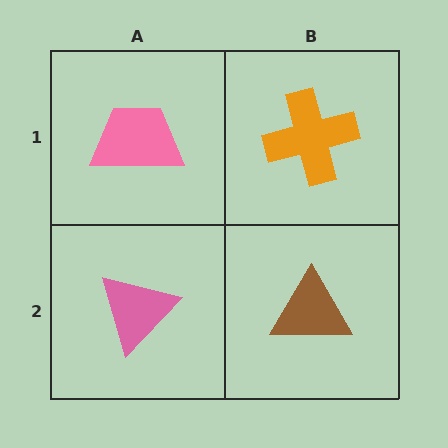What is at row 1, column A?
A pink trapezoid.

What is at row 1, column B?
An orange cross.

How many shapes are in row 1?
2 shapes.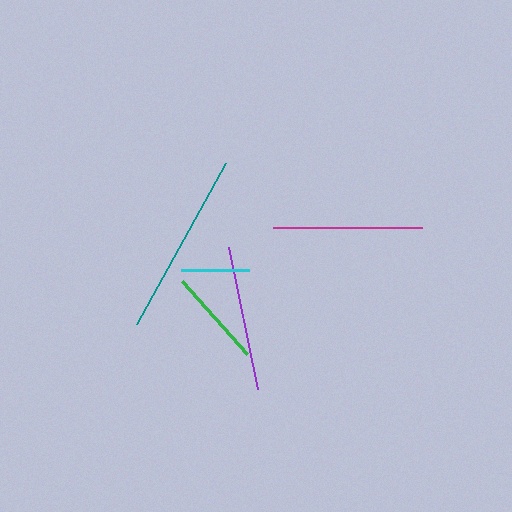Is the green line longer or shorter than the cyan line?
The green line is longer than the cyan line.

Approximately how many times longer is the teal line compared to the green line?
The teal line is approximately 1.9 times the length of the green line.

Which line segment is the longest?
The teal line is the longest at approximately 183 pixels.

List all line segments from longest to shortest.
From longest to shortest: teal, magenta, purple, green, cyan.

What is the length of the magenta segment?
The magenta segment is approximately 150 pixels long.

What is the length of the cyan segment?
The cyan segment is approximately 68 pixels long.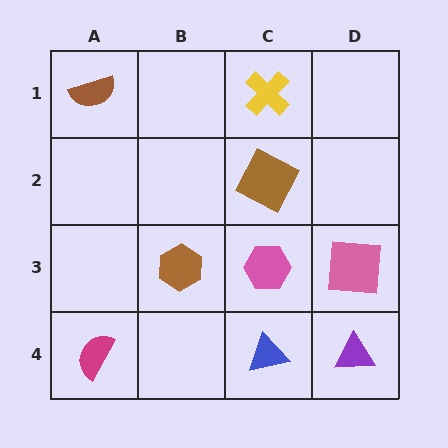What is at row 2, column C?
A brown square.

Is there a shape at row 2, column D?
No, that cell is empty.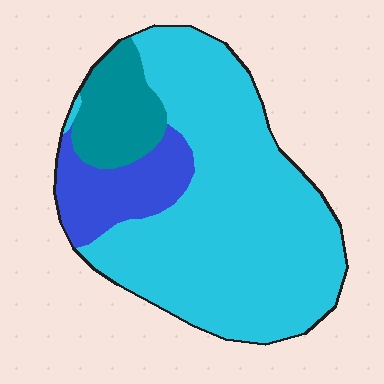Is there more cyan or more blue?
Cyan.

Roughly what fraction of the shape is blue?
Blue takes up about one sixth (1/6) of the shape.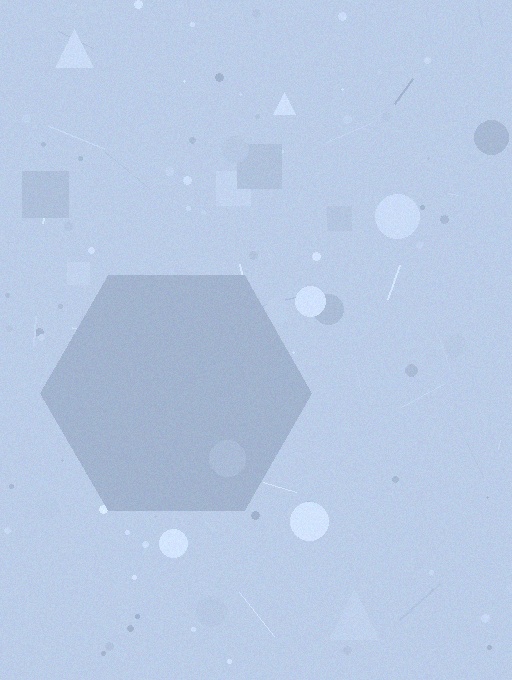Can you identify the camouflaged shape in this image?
The camouflaged shape is a hexagon.